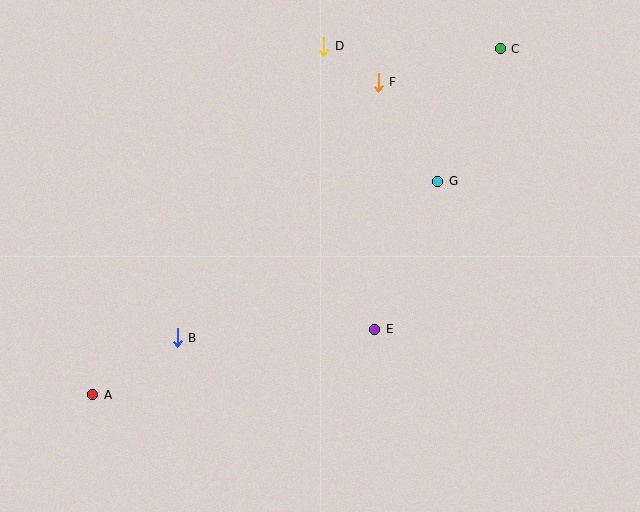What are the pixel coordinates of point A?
Point A is at (93, 395).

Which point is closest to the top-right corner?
Point C is closest to the top-right corner.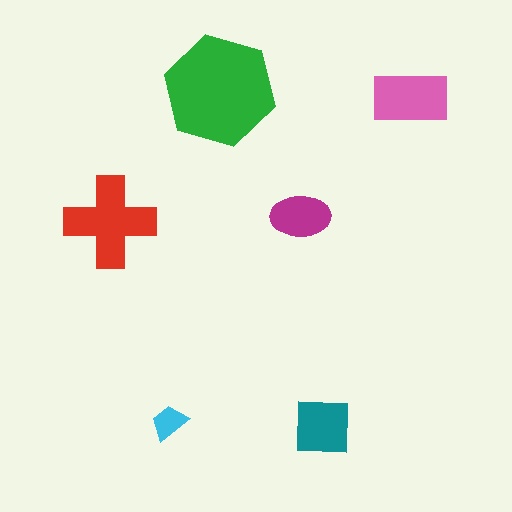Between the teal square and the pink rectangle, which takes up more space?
The pink rectangle.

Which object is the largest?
The green hexagon.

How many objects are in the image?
There are 6 objects in the image.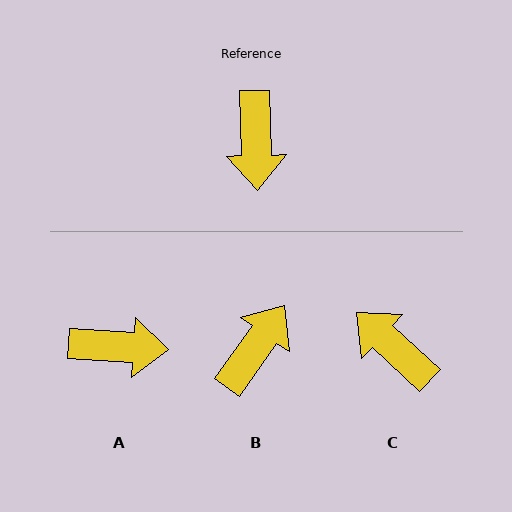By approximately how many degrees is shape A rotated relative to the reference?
Approximately 85 degrees counter-clockwise.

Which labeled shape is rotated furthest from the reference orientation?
B, about 144 degrees away.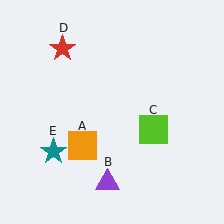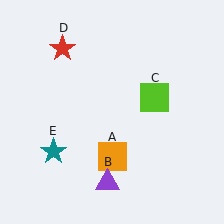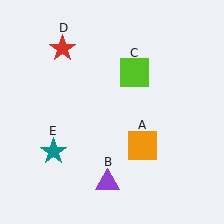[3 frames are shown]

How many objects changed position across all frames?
2 objects changed position: orange square (object A), lime square (object C).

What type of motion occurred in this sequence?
The orange square (object A), lime square (object C) rotated counterclockwise around the center of the scene.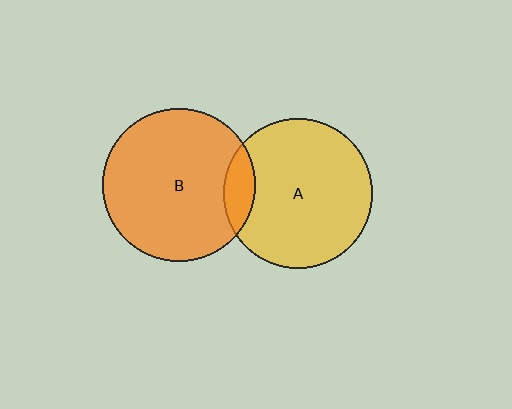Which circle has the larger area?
Circle B (orange).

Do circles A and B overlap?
Yes.